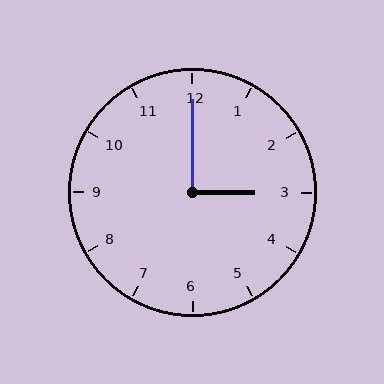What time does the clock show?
3:00.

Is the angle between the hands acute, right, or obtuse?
It is right.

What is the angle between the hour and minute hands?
Approximately 90 degrees.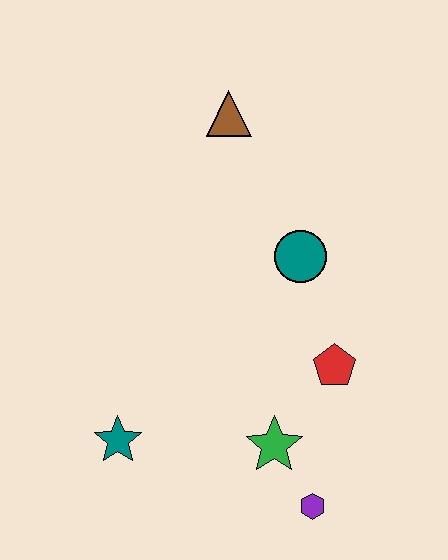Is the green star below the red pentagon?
Yes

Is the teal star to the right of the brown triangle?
No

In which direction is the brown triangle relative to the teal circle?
The brown triangle is above the teal circle.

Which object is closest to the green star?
The purple hexagon is closest to the green star.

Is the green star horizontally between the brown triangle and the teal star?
No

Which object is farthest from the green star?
The brown triangle is farthest from the green star.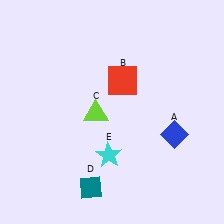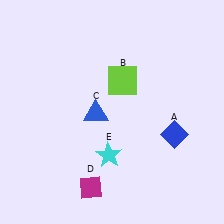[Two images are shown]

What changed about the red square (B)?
In Image 1, B is red. In Image 2, it changed to lime.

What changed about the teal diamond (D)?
In Image 1, D is teal. In Image 2, it changed to magenta.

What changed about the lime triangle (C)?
In Image 1, C is lime. In Image 2, it changed to blue.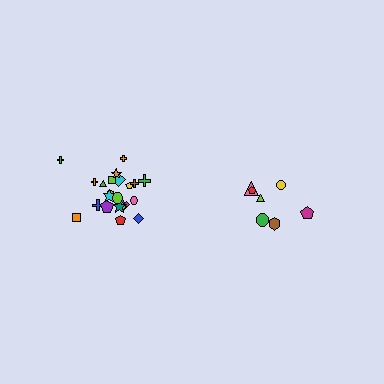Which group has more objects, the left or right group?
The left group.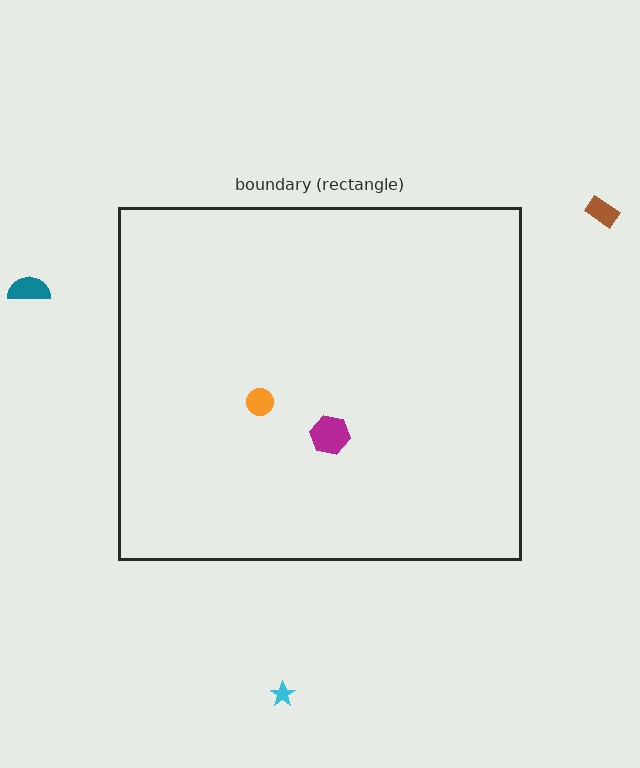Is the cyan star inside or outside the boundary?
Outside.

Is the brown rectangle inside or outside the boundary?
Outside.